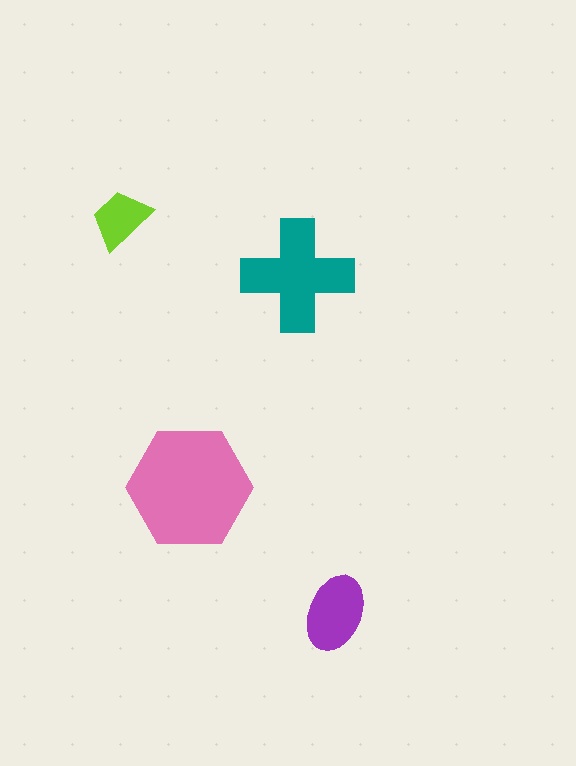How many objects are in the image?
There are 4 objects in the image.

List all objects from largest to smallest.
The pink hexagon, the teal cross, the purple ellipse, the lime trapezoid.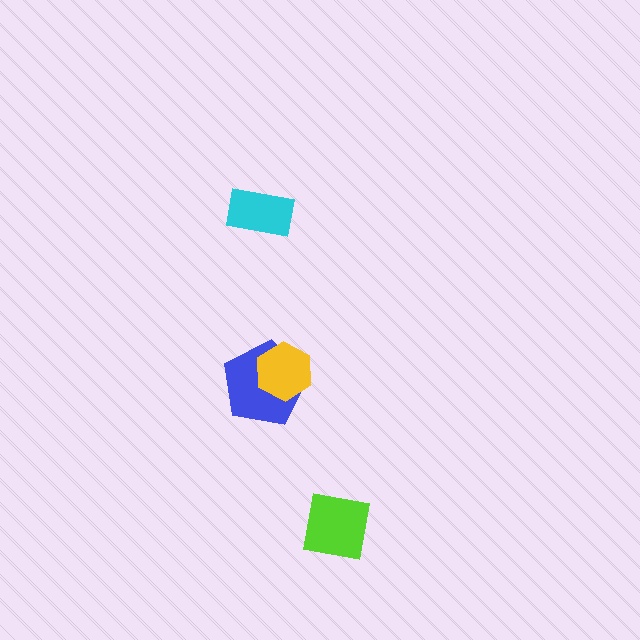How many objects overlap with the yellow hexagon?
1 object overlaps with the yellow hexagon.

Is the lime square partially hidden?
No, no other shape covers it.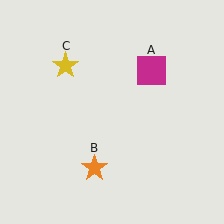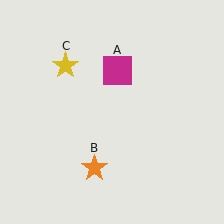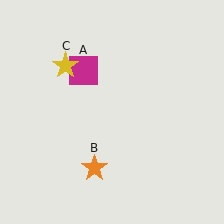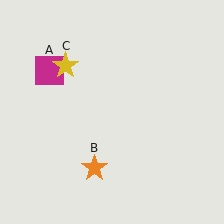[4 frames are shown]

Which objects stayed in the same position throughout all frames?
Orange star (object B) and yellow star (object C) remained stationary.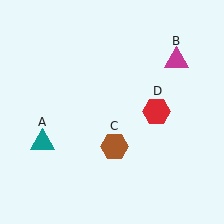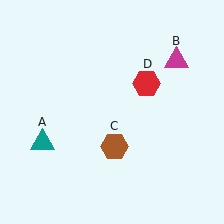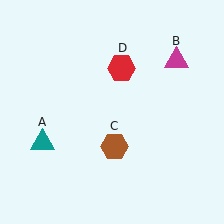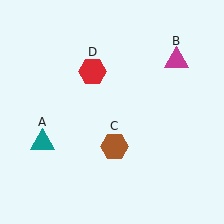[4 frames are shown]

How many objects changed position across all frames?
1 object changed position: red hexagon (object D).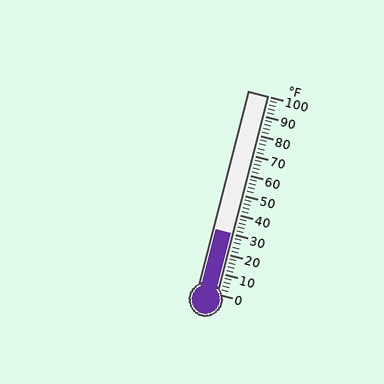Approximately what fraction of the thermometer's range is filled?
The thermometer is filled to approximately 30% of its range.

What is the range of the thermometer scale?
The thermometer scale ranges from 0°F to 100°F.